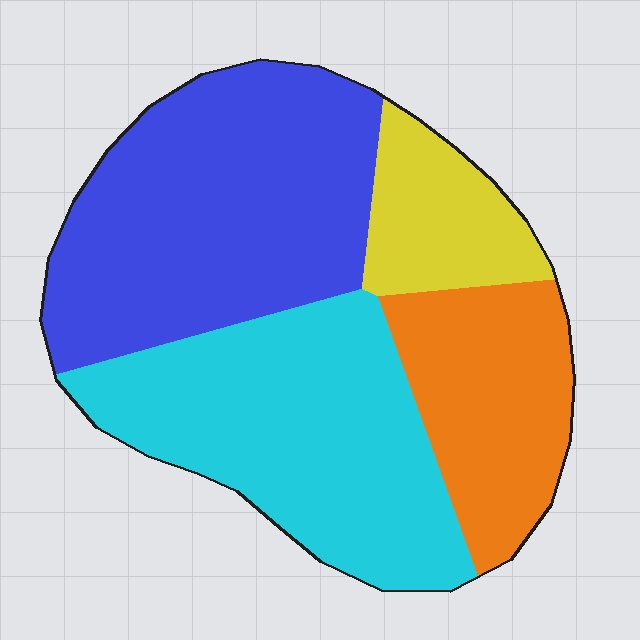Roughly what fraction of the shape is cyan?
Cyan takes up about one third (1/3) of the shape.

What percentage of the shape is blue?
Blue covers roughly 35% of the shape.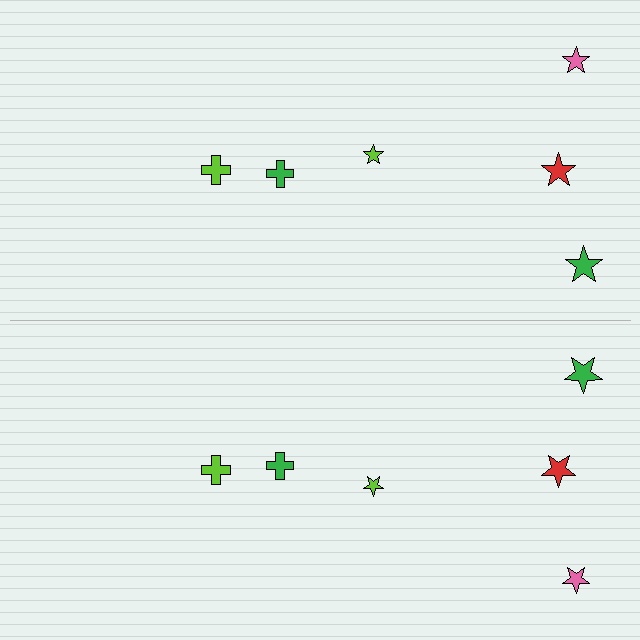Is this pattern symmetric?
Yes, this pattern has bilateral (reflection) symmetry.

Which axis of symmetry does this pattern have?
The pattern has a horizontal axis of symmetry running through the center of the image.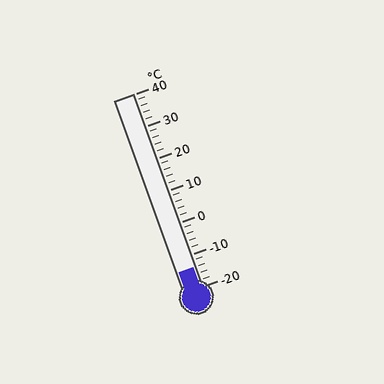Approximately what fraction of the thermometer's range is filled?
The thermometer is filled to approximately 10% of its range.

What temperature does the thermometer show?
The thermometer shows approximately -14°C.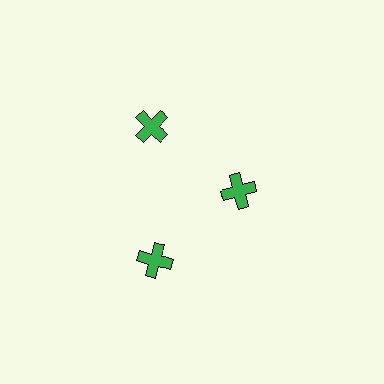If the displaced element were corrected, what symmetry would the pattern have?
It would have 3-fold rotational symmetry — the pattern would map onto itself every 120 degrees.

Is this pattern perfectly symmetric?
No. The 3 green crosses are arranged in a ring, but one element near the 3 o'clock position is pulled inward toward the center, breaking the 3-fold rotational symmetry.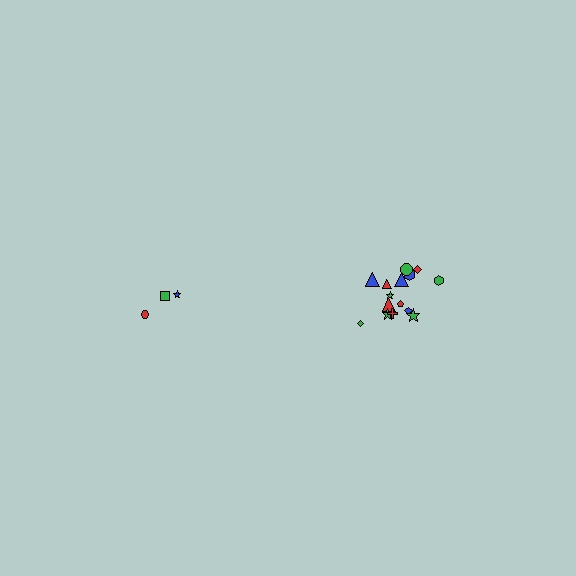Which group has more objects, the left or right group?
The right group.